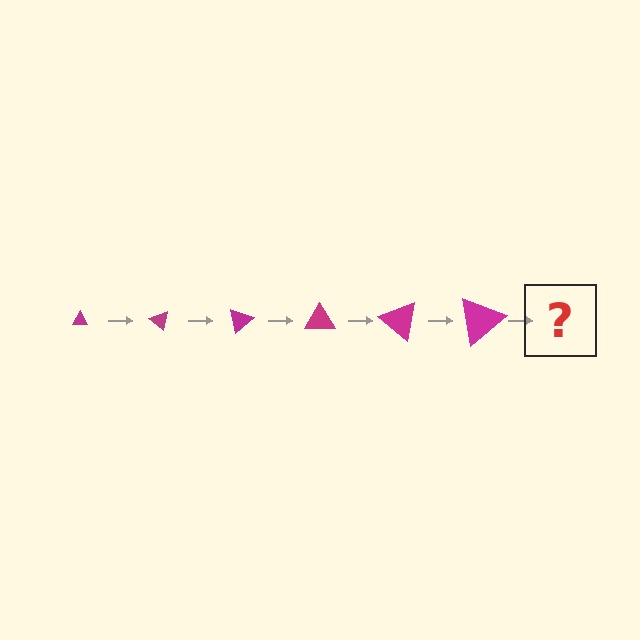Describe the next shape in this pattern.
It should be a triangle, larger than the previous one and rotated 240 degrees from the start.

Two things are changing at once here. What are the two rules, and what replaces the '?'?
The two rules are that the triangle grows larger each step and it rotates 40 degrees each step. The '?' should be a triangle, larger than the previous one and rotated 240 degrees from the start.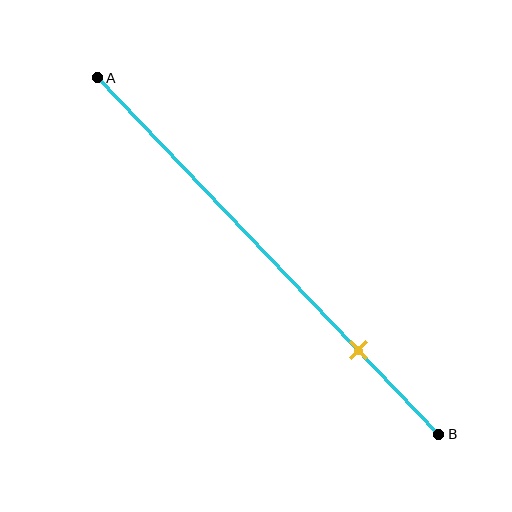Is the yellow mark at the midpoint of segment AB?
No, the mark is at about 75% from A, not at the 50% midpoint.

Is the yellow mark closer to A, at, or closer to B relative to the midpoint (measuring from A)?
The yellow mark is closer to point B than the midpoint of segment AB.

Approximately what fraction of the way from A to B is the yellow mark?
The yellow mark is approximately 75% of the way from A to B.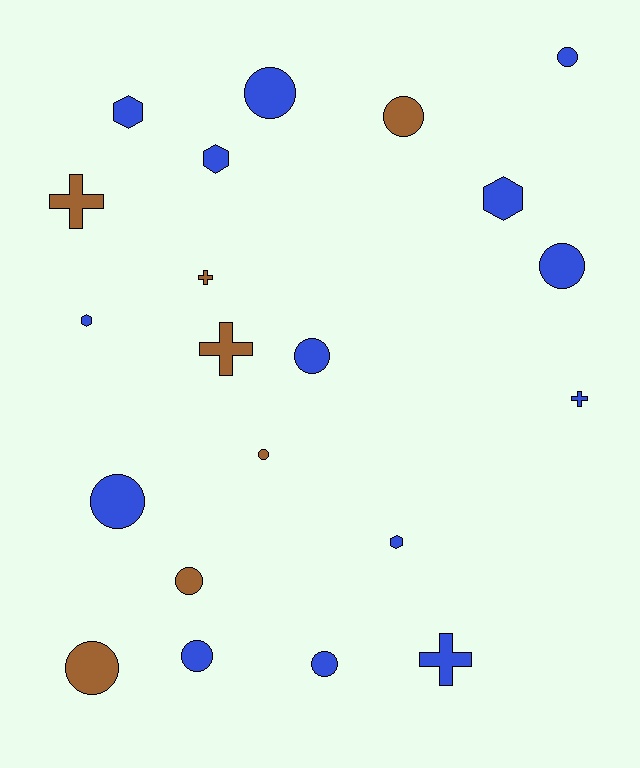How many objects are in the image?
There are 21 objects.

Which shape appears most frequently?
Circle, with 11 objects.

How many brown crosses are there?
There are 3 brown crosses.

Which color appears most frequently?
Blue, with 14 objects.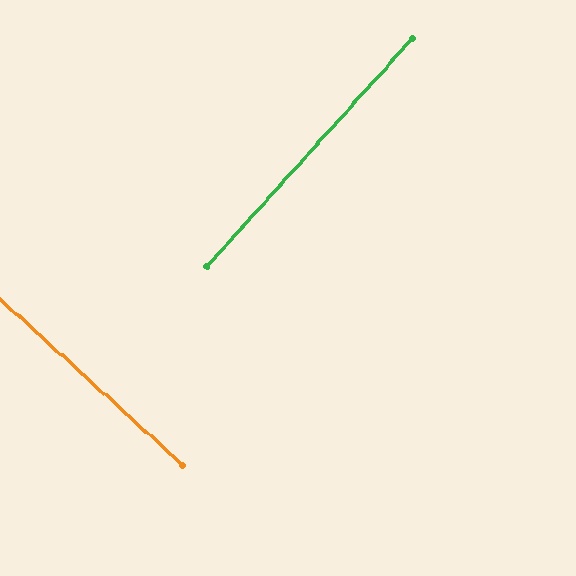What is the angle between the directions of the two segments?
Approximately 90 degrees.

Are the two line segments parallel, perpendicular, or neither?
Perpendicular — they meet at approximately 90°.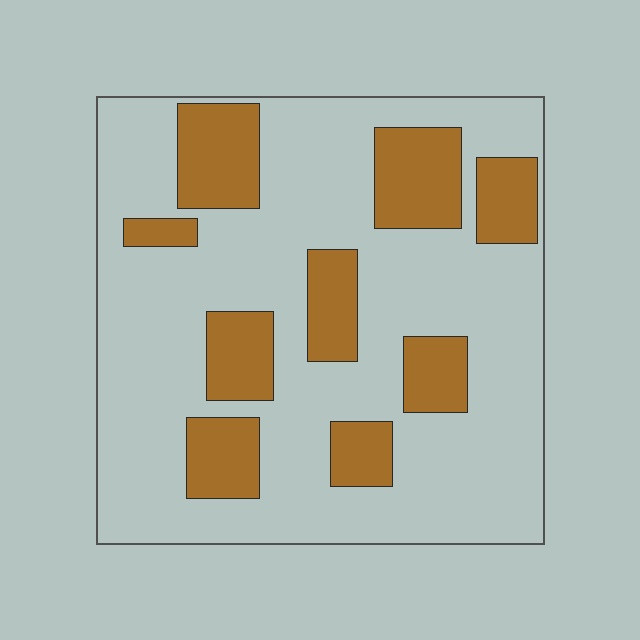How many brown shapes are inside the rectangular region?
9.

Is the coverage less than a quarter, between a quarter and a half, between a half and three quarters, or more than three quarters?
Between a quarter and a half.